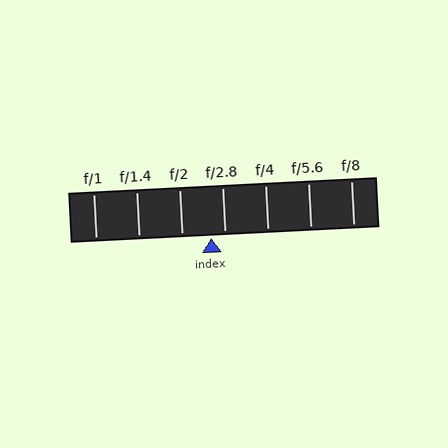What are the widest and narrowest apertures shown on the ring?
The widest aperture shown is f/1 and the narrowest is f/8.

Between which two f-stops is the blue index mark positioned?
The index mark is between f/2 and f/2.8.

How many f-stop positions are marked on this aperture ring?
There are 7 f-stop positions marked.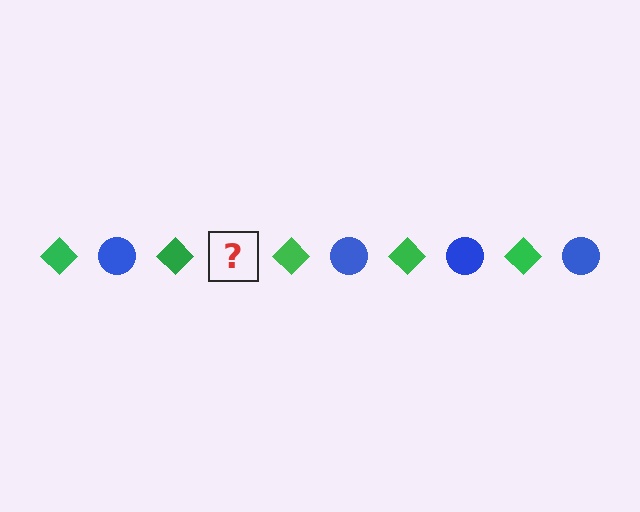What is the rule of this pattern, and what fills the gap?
The rule is that the pattern alternates between green diamond and blue circle. The gap should be filled with a blue circle.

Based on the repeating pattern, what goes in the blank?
The blank should be a blue circle.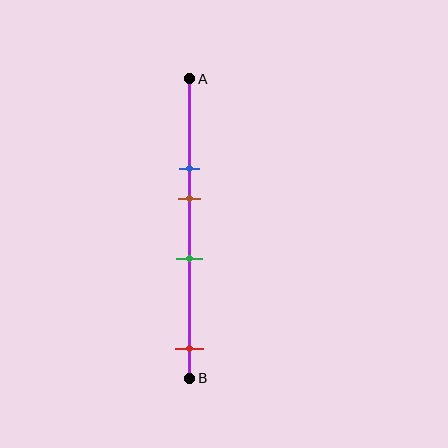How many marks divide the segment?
There are 4 marks dividing the segment.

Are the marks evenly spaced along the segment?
No, the marks are not evenly spaced.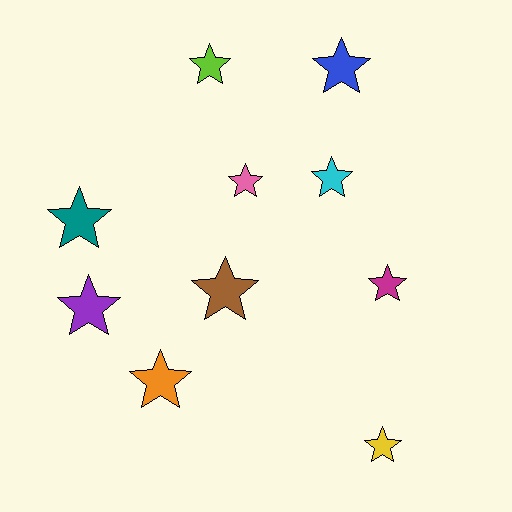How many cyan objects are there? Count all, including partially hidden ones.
There is 1 cyan object.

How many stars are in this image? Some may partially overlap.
There are 10 stars.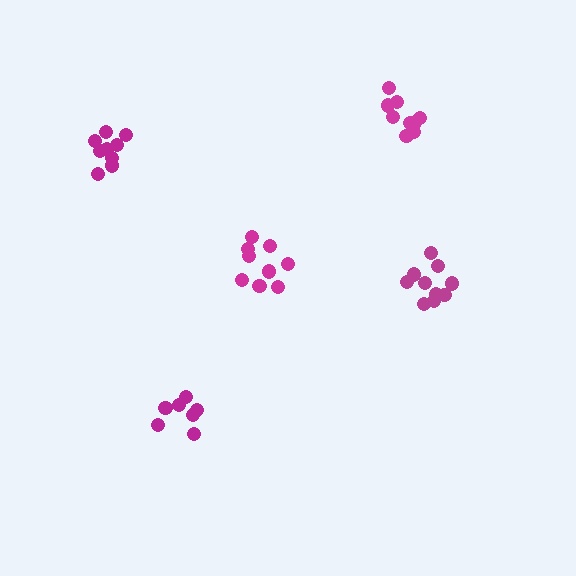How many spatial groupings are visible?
There are 5 spatial groupings.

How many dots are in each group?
Group 1: 9 dots, Group 2: 9 dots, Group 3: 10 dots, Group 4: 7 dots, Group 5: 9 dots (44 total).